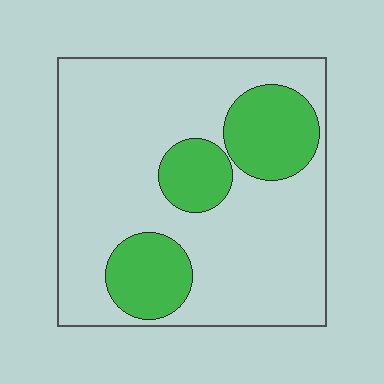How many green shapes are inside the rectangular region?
3.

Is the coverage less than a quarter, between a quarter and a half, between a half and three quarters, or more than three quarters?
Less than a quarter.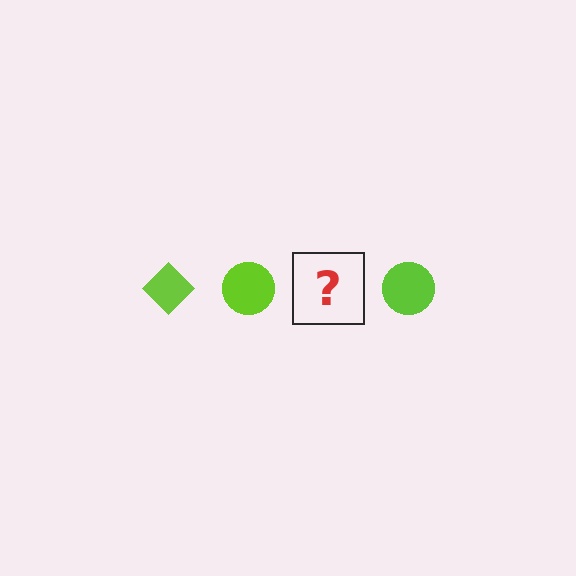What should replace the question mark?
The question mark should be replaced with a lime diamond.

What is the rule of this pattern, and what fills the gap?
The rule is that the pattern cycles through diamond, circle shapes in lime. The gap should be filled with a lime diamond.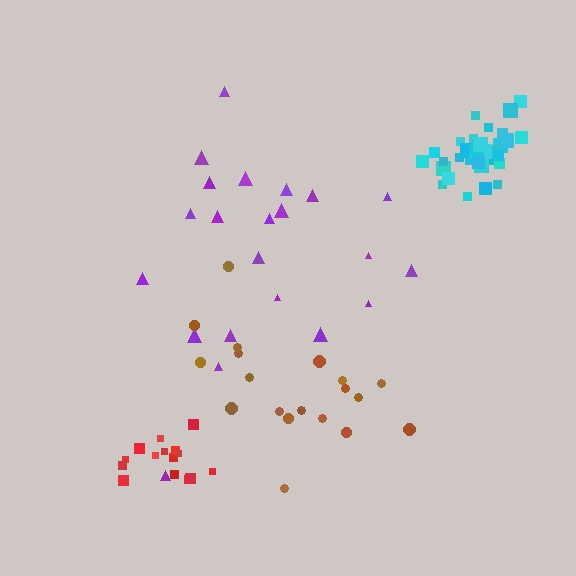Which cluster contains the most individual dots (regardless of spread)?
Cyan (33).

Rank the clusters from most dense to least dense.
cyan, red, brown, purple.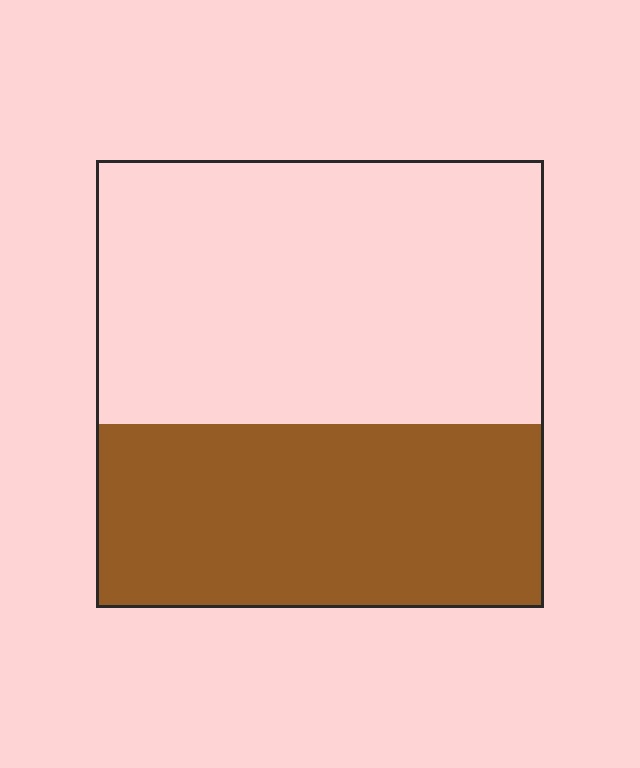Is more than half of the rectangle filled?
No.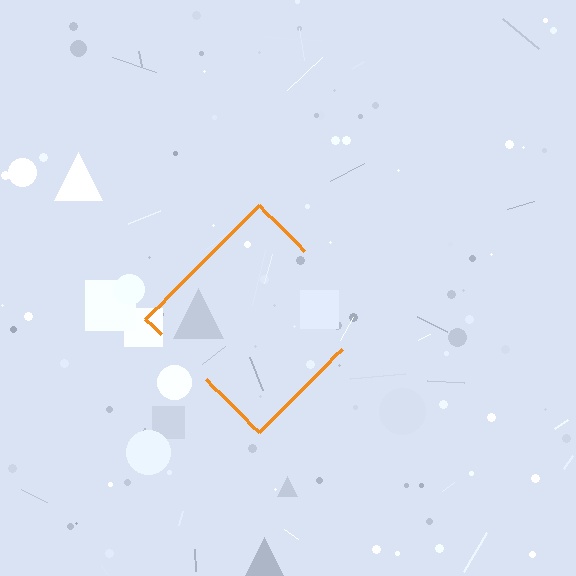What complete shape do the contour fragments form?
The contour fragments form a diamond.